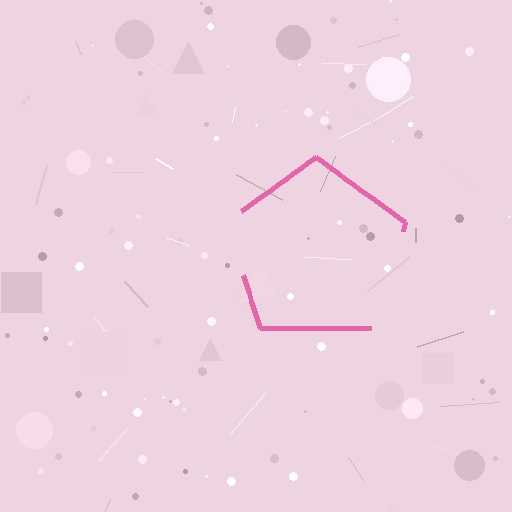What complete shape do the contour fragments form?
The contour fragments form a pentagon.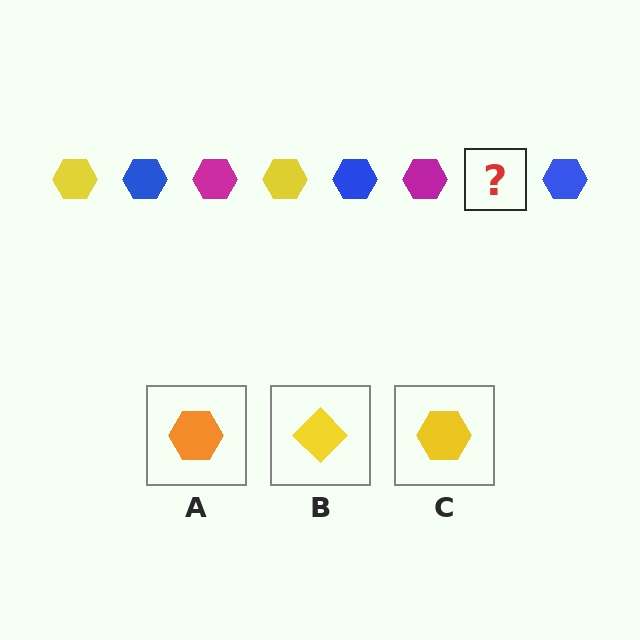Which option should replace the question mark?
Option C.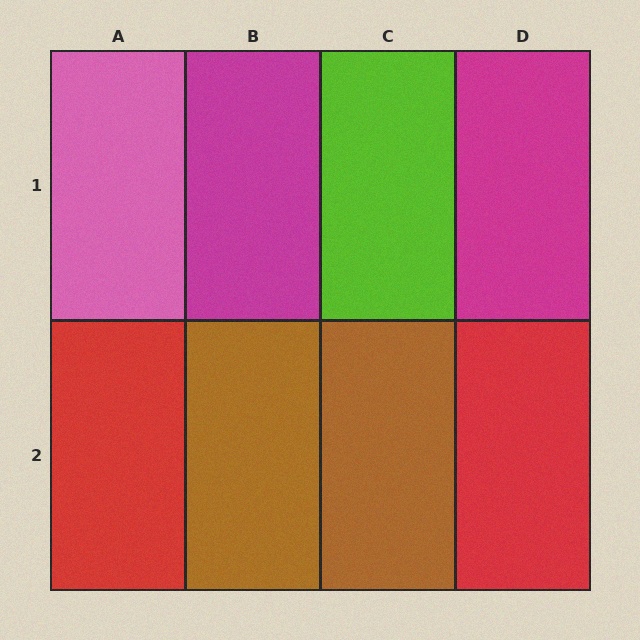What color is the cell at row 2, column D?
Red.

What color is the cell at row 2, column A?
Red.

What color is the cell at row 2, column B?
Brown.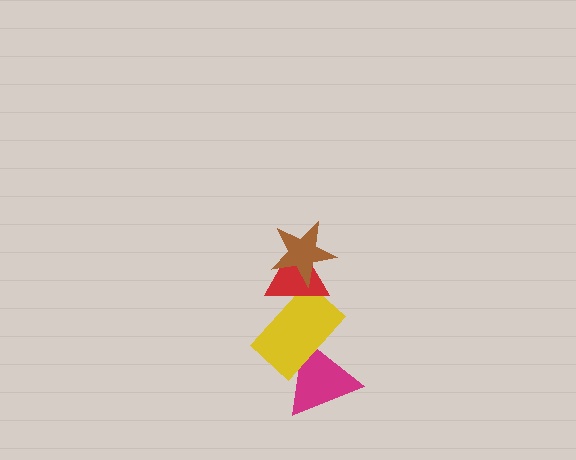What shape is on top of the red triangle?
The brown star is on top of the red triangle.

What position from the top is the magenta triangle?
The magenta triangle is 4th from the top.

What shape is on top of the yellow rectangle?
The red triangle is on top of the yellow rectangle.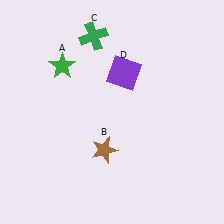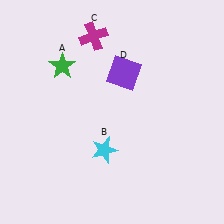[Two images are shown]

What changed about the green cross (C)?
In Image 1, C is green. In Image 2, it changed to magenta.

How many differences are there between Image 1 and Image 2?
There are 2 differences between the two images.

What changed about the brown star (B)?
In Image 1, B is brown. In Image 2, it changed to cyan.